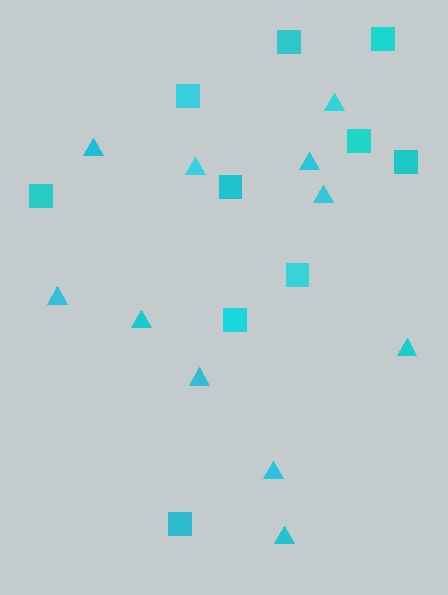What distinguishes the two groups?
There are 2 groups: one group of triangles (11) and one group of squares (10).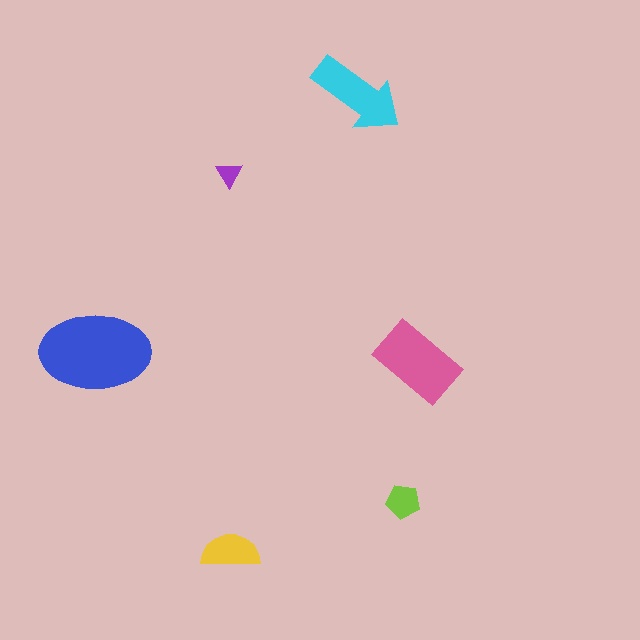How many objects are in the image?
There are 6 objects in the image.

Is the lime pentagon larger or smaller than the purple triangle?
Larger.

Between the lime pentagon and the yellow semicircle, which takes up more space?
The yellow semicircle.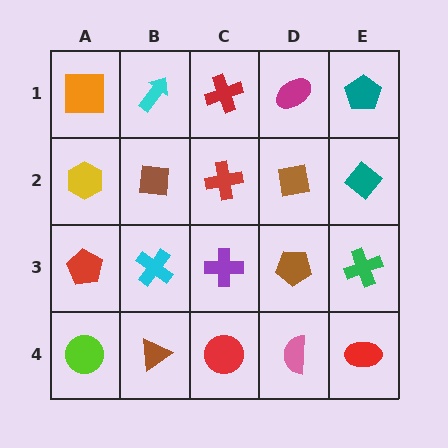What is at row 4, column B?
A brown triangle.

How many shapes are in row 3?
5 shapes.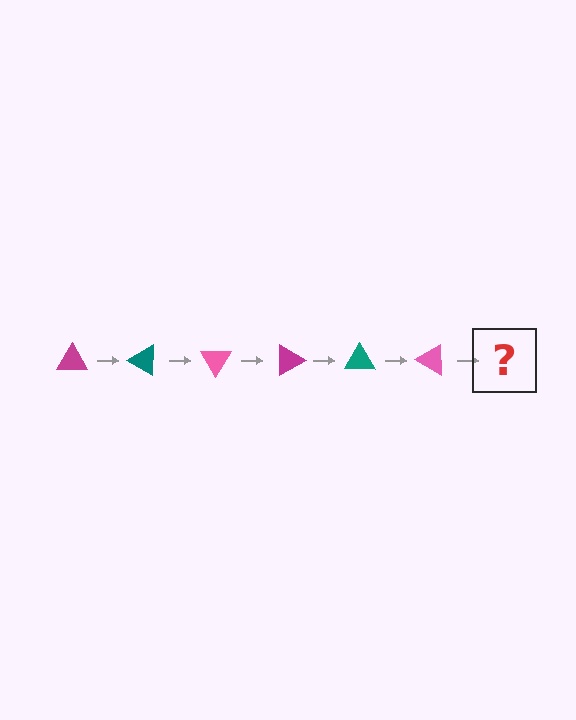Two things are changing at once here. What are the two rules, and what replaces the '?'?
The two rules are that it rotates 30 degrees each step and the color cycles through magenta, teal, and pink. The '?' should be a magenta triangle, rotated 180 degrees from the start.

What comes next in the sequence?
The next element should be a magenta triangle, rotated 180 degrees from the start.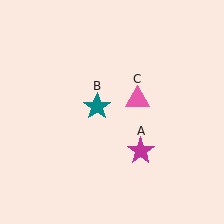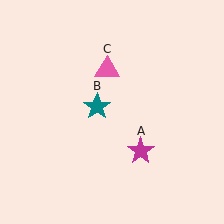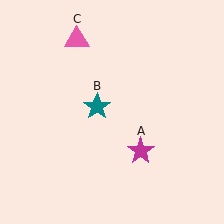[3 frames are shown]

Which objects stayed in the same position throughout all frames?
Magenta star (object A) and teal star (object B) remained stationary.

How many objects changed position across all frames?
1 object changed position: pink triangle (object C).